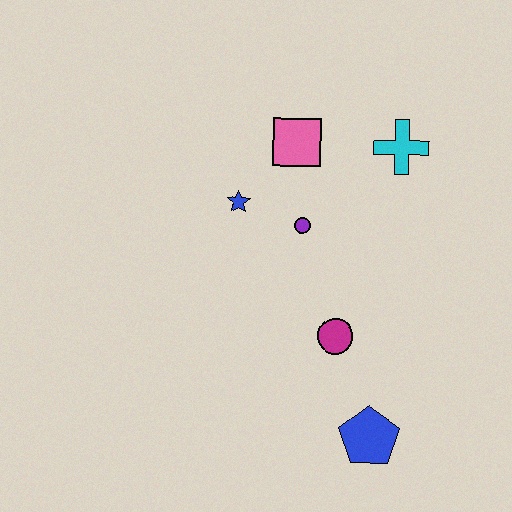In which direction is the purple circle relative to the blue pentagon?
The purple circle is above the blue pentagon.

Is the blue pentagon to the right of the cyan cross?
No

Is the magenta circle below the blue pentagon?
No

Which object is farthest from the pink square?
The blue pentagon is farthest from the pink square.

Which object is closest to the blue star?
The purple circle is closest to the blue star.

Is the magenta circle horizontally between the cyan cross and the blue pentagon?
No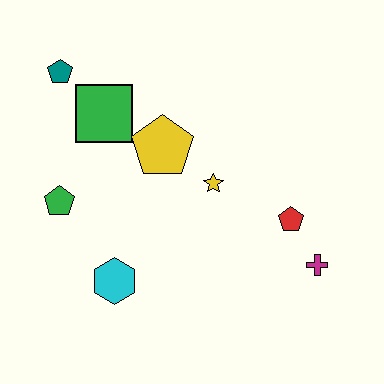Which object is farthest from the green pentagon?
The magenta cross is farthest from the green pentagon.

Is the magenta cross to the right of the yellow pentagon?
Yes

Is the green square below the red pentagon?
No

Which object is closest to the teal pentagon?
The green square is closest to the teal pentagon.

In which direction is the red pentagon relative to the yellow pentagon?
The red pentagon is to the right of the yellow pentagon.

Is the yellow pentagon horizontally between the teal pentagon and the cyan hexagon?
No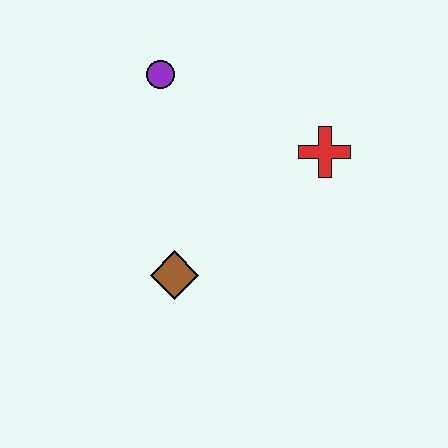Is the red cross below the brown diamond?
No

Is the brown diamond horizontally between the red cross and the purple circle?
Yes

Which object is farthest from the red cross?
The brown diamond is farthest from the red cross.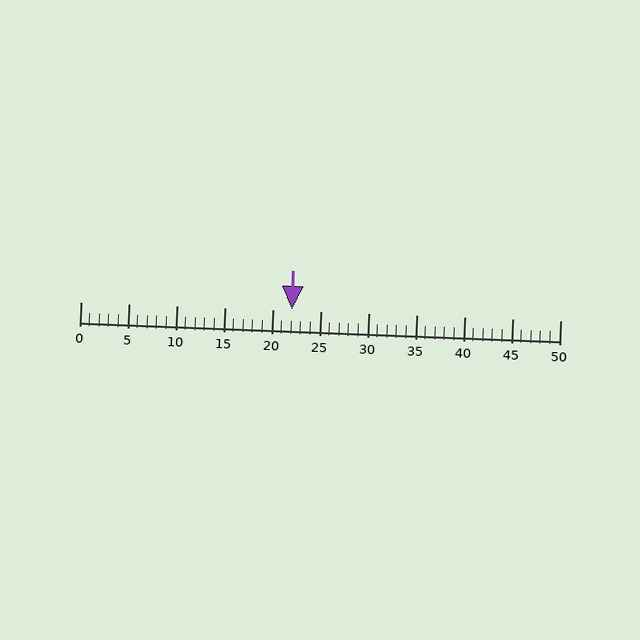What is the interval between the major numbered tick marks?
The major tick marks are spaced 5 units apart.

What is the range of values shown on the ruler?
The ruler shows values from 0 to 50.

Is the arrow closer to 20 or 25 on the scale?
The arrow is closer to 20.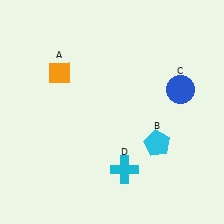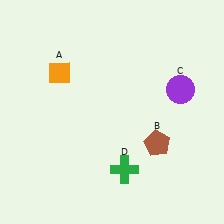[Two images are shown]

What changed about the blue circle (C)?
In Image 1, C is blue. In Image 2, it changed to purple.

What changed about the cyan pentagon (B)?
In Image 1, B is cyan. In Image 2, it changed to brown.